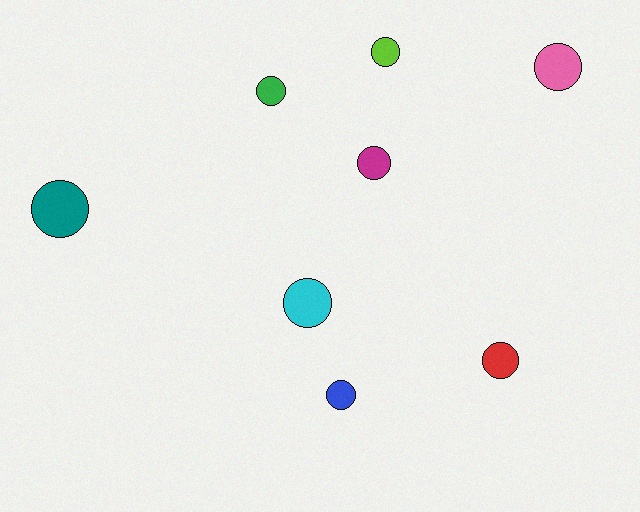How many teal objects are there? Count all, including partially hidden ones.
There is 1 teal object.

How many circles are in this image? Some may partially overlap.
There are 8 circles.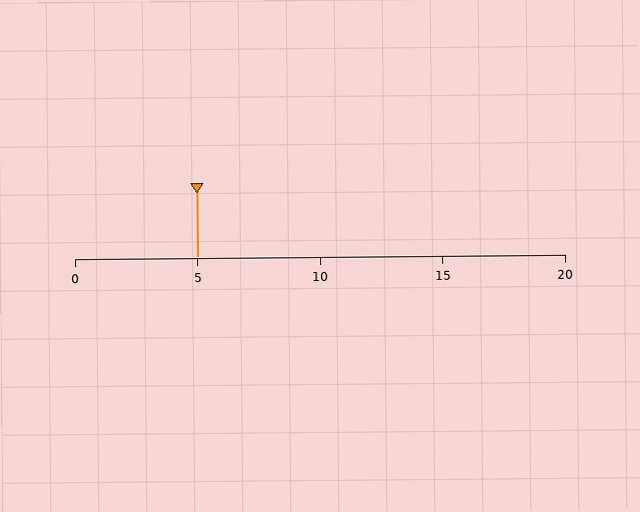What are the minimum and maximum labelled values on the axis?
The axis runs from 0 to 20.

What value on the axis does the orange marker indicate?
The marker indicates approximately 5.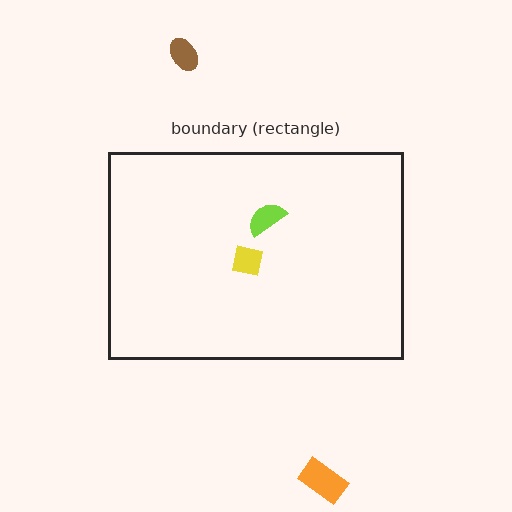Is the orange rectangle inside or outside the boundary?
Outside.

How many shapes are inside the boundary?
2 inside, 2 outside.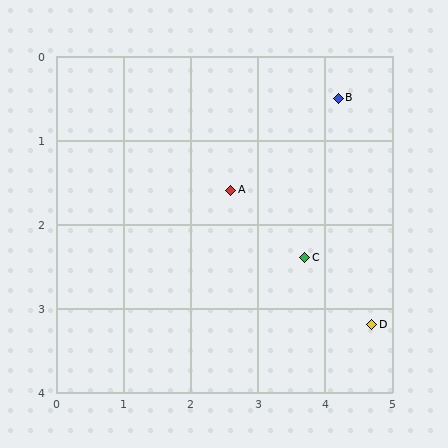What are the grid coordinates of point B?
Point B is at approximately (4.2, 0.5).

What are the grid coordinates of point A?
Point A is at approximately (2.6, 1.6).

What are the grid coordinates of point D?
Point D is at approximately (4.7, 3.2).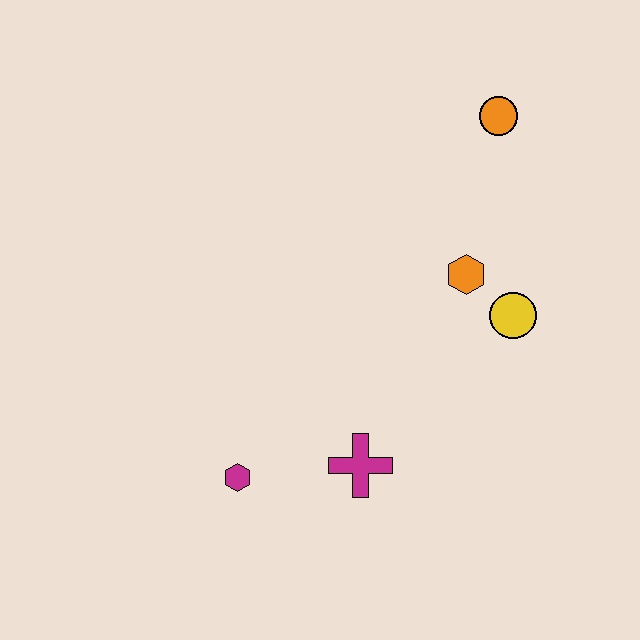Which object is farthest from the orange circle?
The magenta hexagon is farthest from the orange circle.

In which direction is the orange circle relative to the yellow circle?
The orange circle is above the yellow circle.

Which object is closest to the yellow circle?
The orange hexagon is closest to the yellow circle.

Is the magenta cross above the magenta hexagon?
Yes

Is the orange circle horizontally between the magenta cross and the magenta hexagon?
No